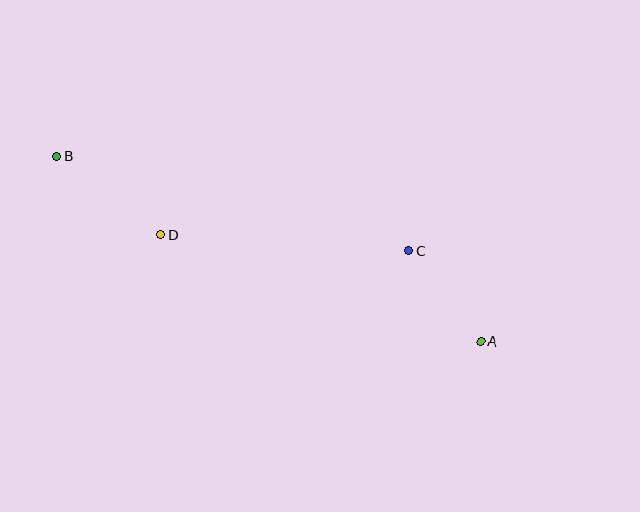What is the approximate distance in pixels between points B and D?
The distance between B and D is approximately 130 pixels.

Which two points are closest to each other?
Points A and C are closest to each other.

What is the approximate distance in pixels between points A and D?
The distance between A and D is approximately 338 pixels.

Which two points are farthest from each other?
Points A and B are farthest from each other.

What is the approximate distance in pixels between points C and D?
The distance between C and D is approximately 249 pixels.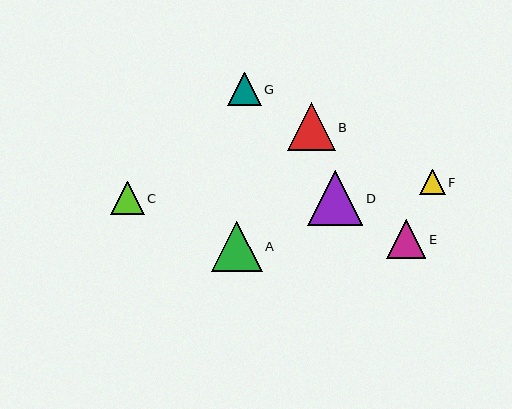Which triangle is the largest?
Triangle D is the largest with a size of approximately 55 pixels.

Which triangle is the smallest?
Triangle F is the smallest with a size of approximately 26 pixels.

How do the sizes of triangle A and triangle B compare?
Triangle A and triangle B are approximately the same size.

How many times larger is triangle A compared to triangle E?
Triangle A is approximately 1.3 times the size of triangle E.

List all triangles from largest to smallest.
From largest to smallest: D, A, B, E, C, G, F.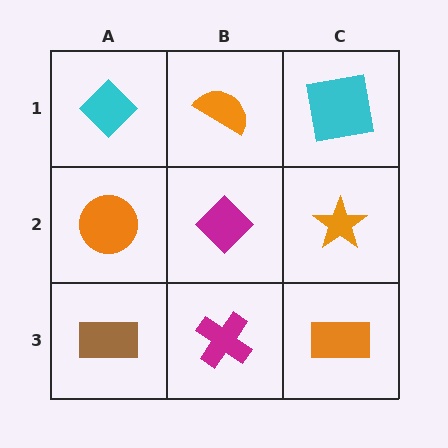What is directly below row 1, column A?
An orange circle.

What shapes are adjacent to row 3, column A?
An orange circle (row 2, column A), a magenta cross (row 3, column B).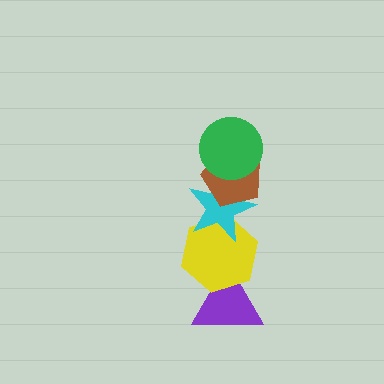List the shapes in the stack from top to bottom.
From top to bottom: the green circle, the brown pentagon, the cyan star, the yellow hexagon, the purple triangle.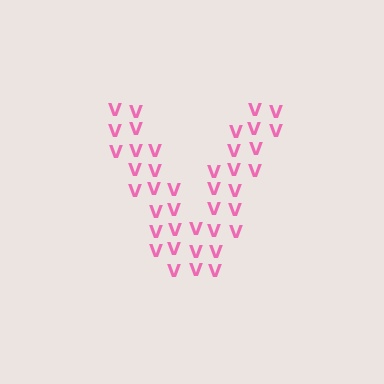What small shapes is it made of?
It is made of small letter V's.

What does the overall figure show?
The overall figure shows the letter V.